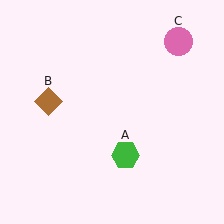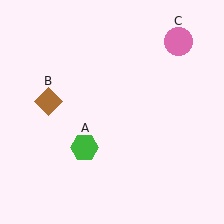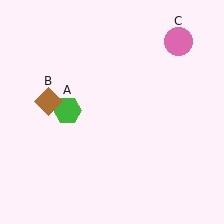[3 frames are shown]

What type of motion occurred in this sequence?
The green hexagon (object A) rotated clockwise around the center of the scene.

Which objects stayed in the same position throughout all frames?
Brown diamond (object B) and pink circle (object C) remained stationary.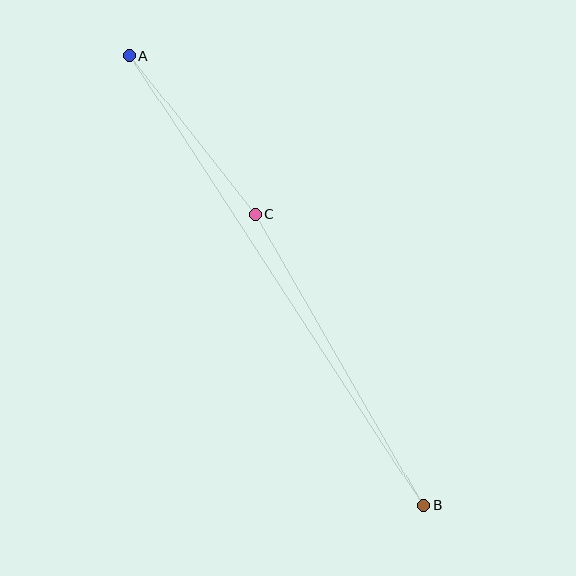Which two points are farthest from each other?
Points A and B are farthest from each other.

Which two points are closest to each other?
Points A and C are closest to each other.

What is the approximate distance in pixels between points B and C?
The distance between B and C is approximately 335 pixels.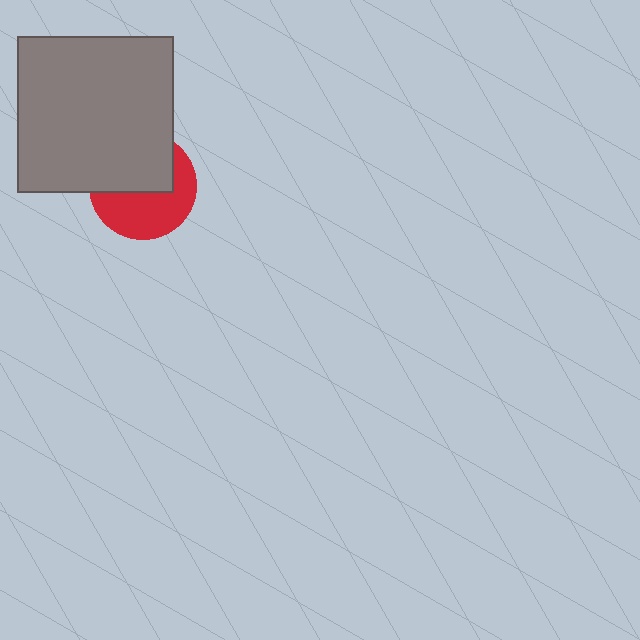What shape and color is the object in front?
The object in front is a gray rectangle.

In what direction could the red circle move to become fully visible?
The red circle could move down. That would shift it out from behind the gray rectangle entirely.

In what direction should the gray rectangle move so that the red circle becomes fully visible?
The gray rectangle should move up. That is the shortest direction to clear the overlap and leave the red circle fully visible.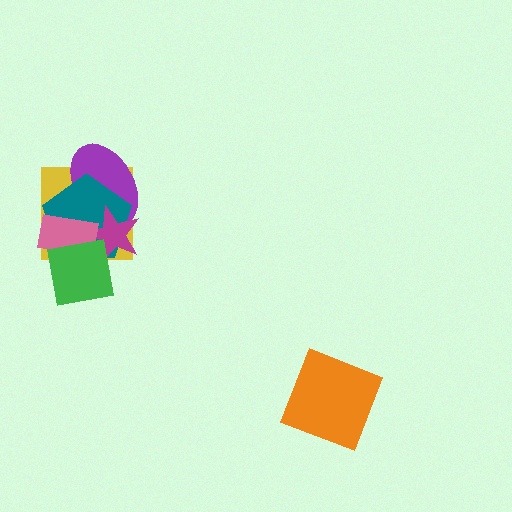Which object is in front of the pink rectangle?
The green square is in front of the pink rectangle.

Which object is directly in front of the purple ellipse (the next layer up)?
The teal pentagon is directly in front of the purple ellipse.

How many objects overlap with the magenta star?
5 objects overlap with the magenta star.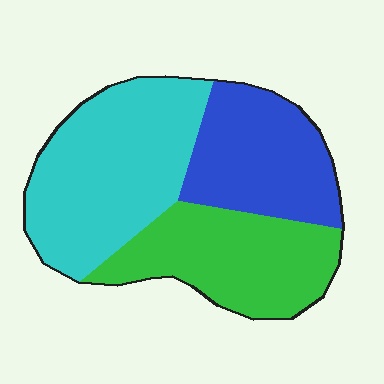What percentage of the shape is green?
Green takes up about one third (1/3) of the shape.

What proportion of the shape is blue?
Blue takes up about one quarter (1/4) of the shape.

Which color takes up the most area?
Cyan, at roughly 40%.